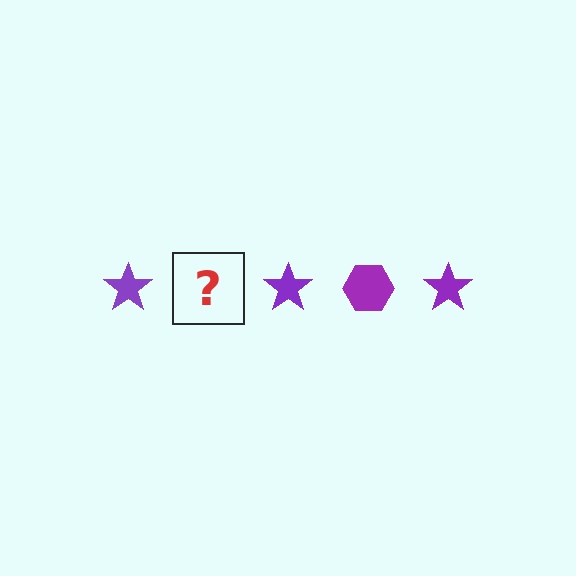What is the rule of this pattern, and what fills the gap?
The rule is that the pattern cycles through star, hexagon shapes in purple. The gap should be filled with a purple hexagon.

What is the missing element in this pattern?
The missing element is a purple hexagon.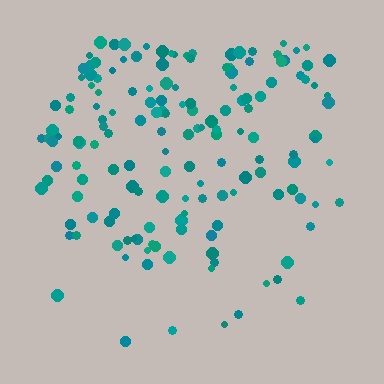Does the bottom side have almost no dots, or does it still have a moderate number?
Still a moderate number, just noticeably fewer than the top.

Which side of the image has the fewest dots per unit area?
The bottom.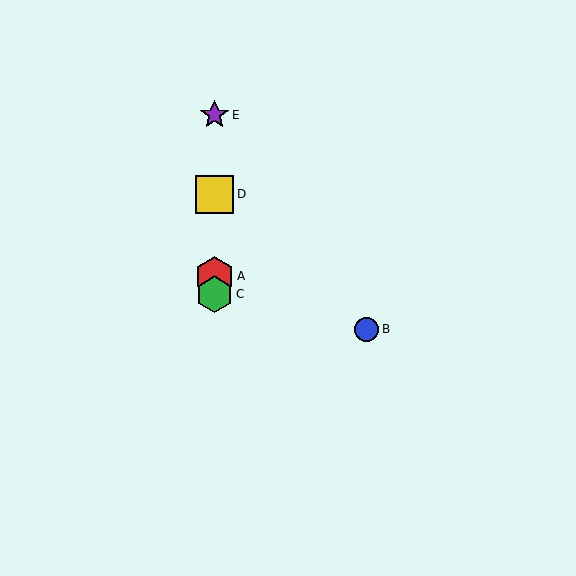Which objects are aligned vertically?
Objects A, C, D, E are aligned vertically.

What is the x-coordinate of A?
Object A is at x≈214.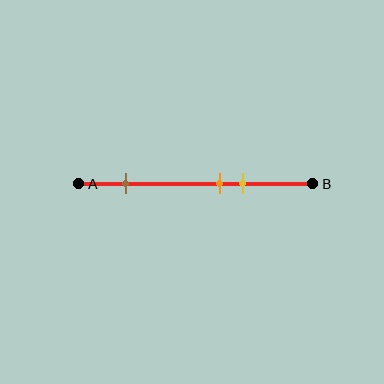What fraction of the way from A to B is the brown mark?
The brown mark is approximately 20% (0.2) of the way from A to B.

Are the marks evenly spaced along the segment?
No, the marks are not evenly spaced.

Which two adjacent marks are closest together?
The orange and yellow marks are the closest adjacent pair.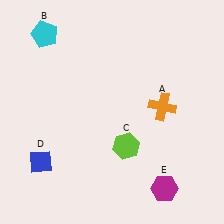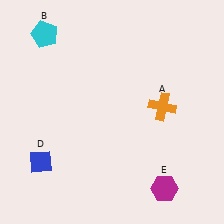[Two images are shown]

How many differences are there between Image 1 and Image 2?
There is 1 difference between the two images.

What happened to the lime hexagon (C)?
The lime hexagon (C) was removed in Image 2. It was in the bottom-right area of Image 1.